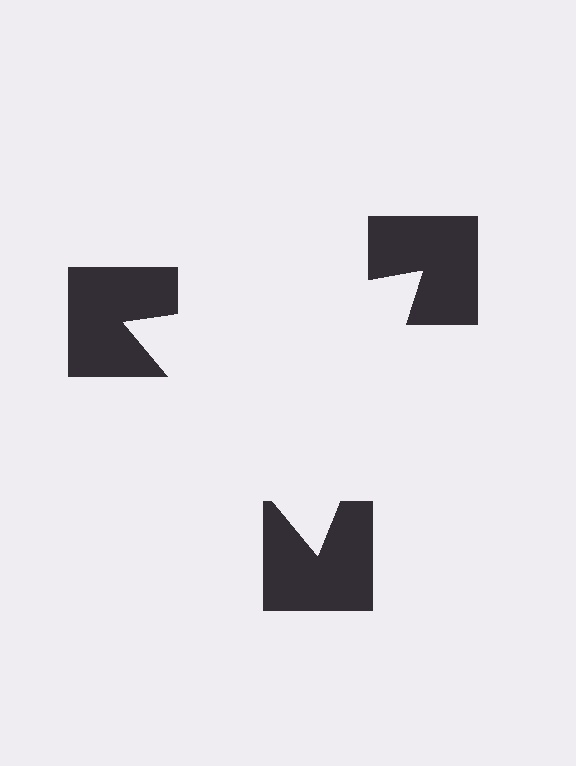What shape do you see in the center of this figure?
An illusory triangle — its edges are inferred from the aligned wedge cuts in the notched squares, not physically drawn.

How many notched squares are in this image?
There are 3 — one at each vertex of the illusory triangle.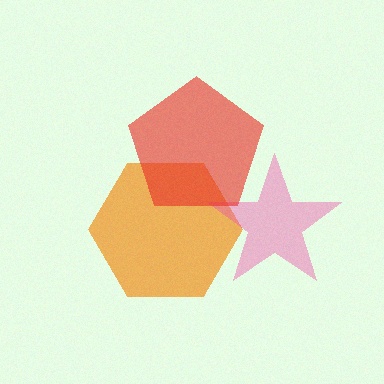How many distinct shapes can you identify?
There are 3 distinct shapes: an orange hexagon, a pink star, a red pentagon.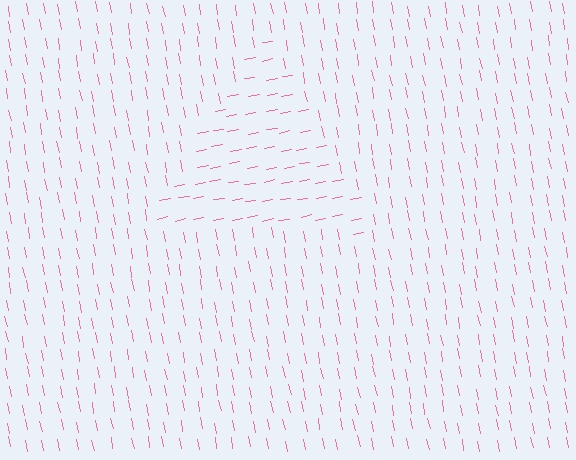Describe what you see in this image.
The image is filled with small pink line segments. A triangle region in the image has lines oriented differently from the surrounding lines, creating a visible texture boundary.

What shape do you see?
I see a triangle.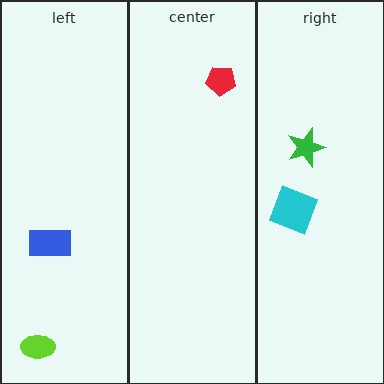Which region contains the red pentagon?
The center region.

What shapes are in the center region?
The red pentagon.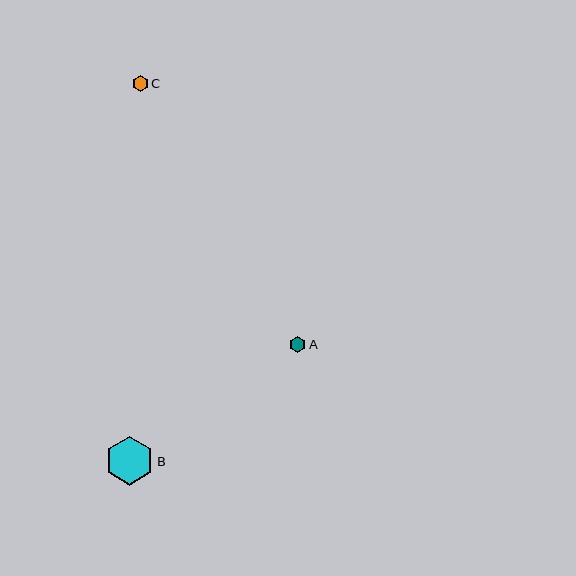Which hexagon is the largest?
Hexagon B is the largest with a size of approximately 49 pixels.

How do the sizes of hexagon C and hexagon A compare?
Hexagon C and hexagon A are approximately the same size.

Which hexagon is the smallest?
Hexagon A is the smallest with a size of approximately 16 pixels.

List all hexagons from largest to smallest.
From largest to smallest: B, C, A.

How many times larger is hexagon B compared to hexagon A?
Hexagon B is approximately 3.1 times the size of hexagon A.